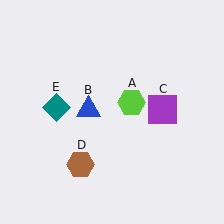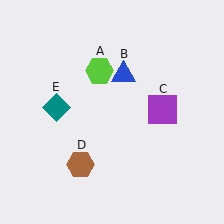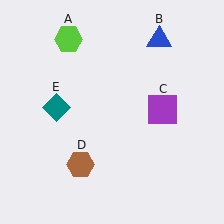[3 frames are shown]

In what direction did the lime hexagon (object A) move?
The lime hexagon (object A) moved up and to the left.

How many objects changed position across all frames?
2 objects changed position: lime hexagon (object A), blue triangle (object B).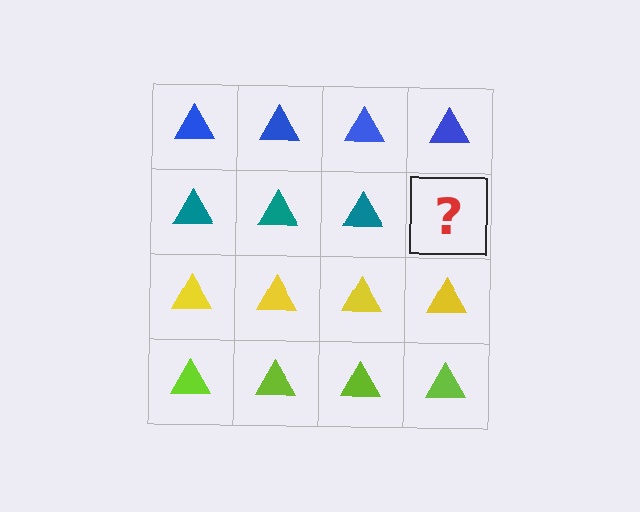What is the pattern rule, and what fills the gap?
The rule is that each row has a consistent color. The gap should be filled with a teal triangle.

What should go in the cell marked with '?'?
The missing cell should contain a teal triangle.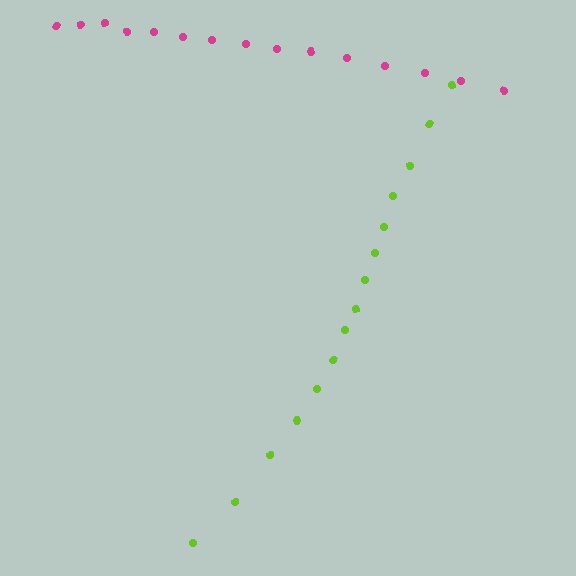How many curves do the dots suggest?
There are 2 distinct paths.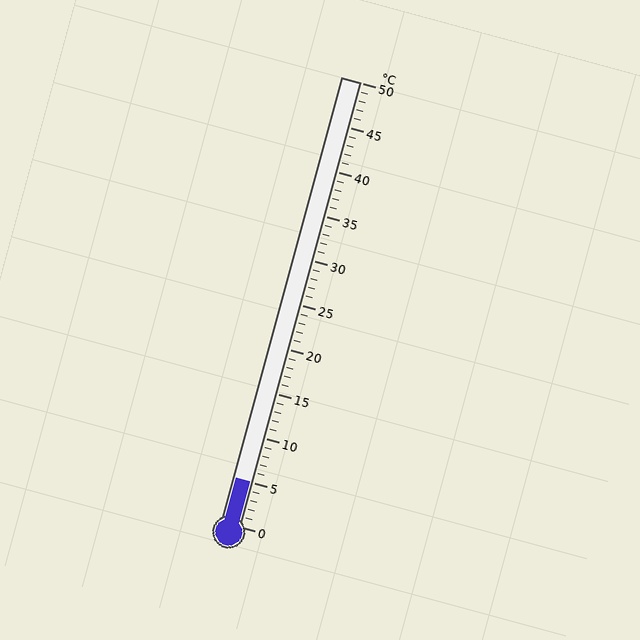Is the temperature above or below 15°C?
The temperature is below 15°C.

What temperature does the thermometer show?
The thermometer shows approximately 5°C.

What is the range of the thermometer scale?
The thermometer scale ranges from 0°C to 50°C.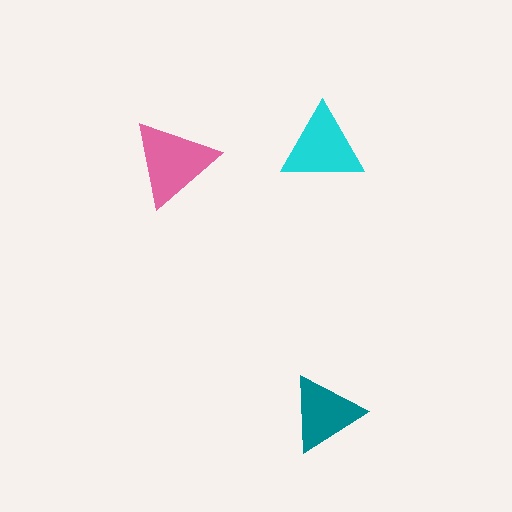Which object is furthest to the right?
The teal triangle is rightmost.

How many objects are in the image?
There are 3 objects in the image.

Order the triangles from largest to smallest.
the pink one, the cyan one, the teal one.